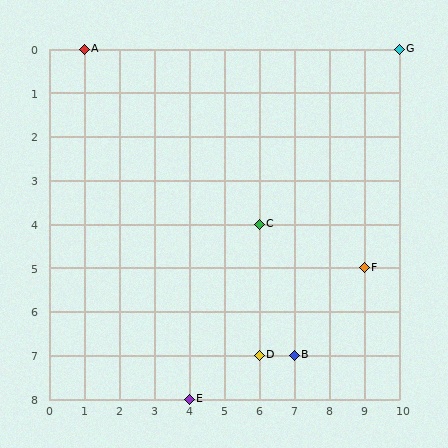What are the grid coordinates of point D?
Point D is at grid coordinates (6, 7).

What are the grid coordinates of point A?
Point A is at grid coordinates (1, 0).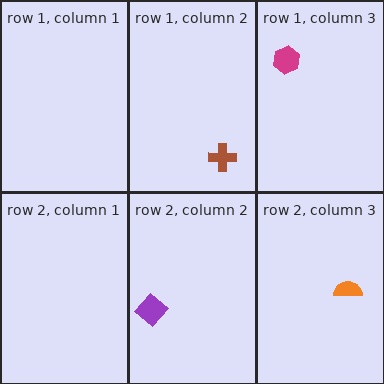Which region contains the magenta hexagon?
The row 1, column 3 region.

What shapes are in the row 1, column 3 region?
The magenta hexagon.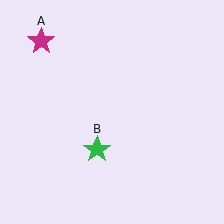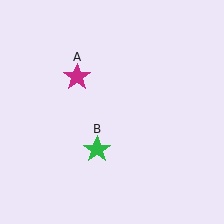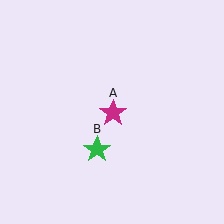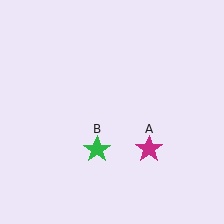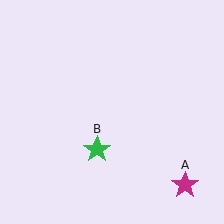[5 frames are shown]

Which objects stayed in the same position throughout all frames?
Green star (object B) remained stationary.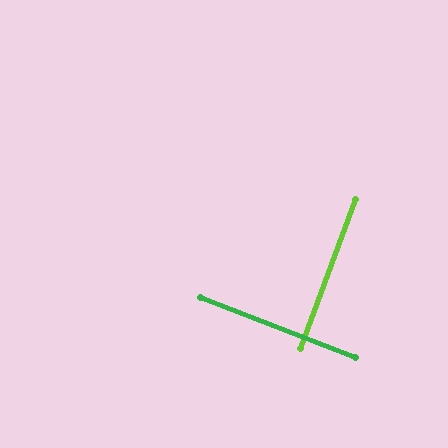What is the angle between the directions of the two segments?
Approximately 89 degrees.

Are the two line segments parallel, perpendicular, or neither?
Perpendicular — they meet at approximately 89°.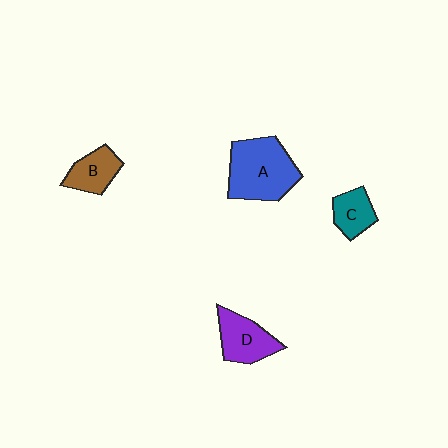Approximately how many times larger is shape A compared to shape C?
Approximately 2.3 times.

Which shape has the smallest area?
Shape C (teal).